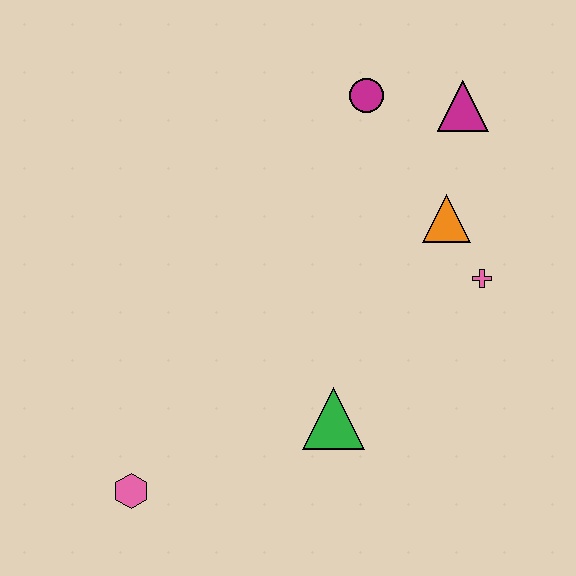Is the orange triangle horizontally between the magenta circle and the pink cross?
Yes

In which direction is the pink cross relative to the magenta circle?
The pink cross is below the magenta circle.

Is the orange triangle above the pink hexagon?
Yes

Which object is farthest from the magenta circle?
The pink hexagon is farthest from the magenta circle.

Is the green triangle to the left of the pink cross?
Yes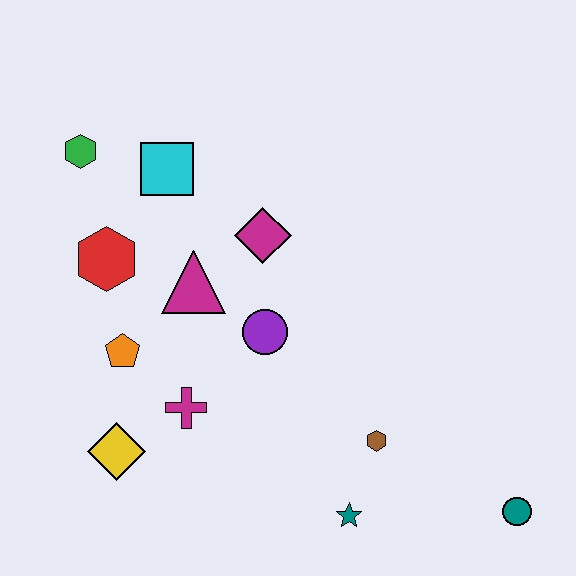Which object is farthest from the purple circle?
The teal circle is farthest from the purple circle.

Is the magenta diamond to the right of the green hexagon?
Yes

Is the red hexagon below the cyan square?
Yes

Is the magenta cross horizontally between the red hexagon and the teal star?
Yes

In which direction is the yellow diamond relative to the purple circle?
The yellow diamond is to the left of the purple circle.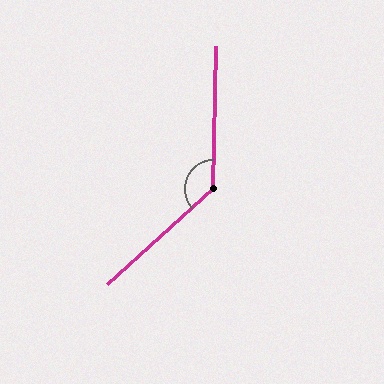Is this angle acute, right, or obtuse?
It is obtuse.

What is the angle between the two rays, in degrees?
Approximately 133 degrees.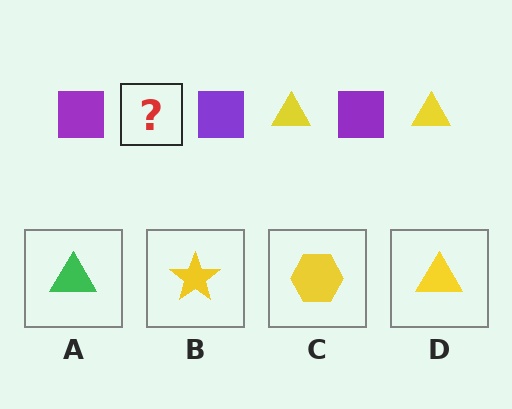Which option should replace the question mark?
Option D.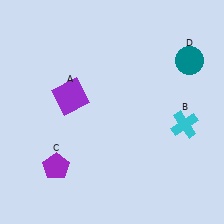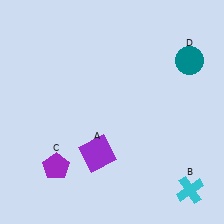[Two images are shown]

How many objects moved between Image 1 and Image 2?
2 objects moved between the two images.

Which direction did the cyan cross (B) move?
The cyan cross (B) moved down.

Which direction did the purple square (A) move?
The purple square (A) moved down.